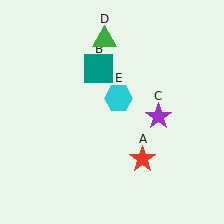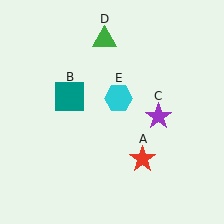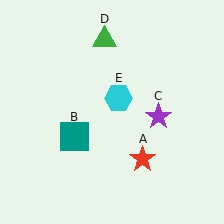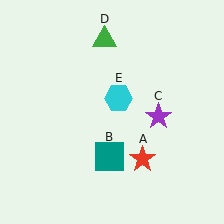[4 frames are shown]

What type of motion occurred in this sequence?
The teal square (object B) rotated counterclockwise around the center of the scene.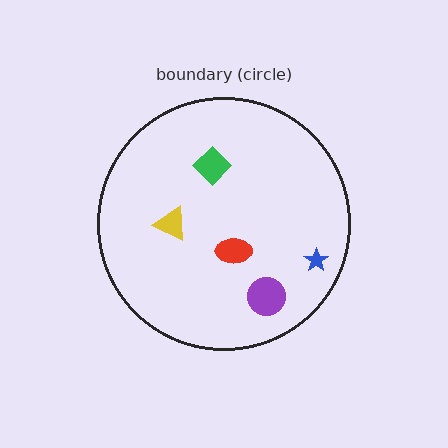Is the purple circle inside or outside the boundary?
Inside.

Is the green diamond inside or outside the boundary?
Inside.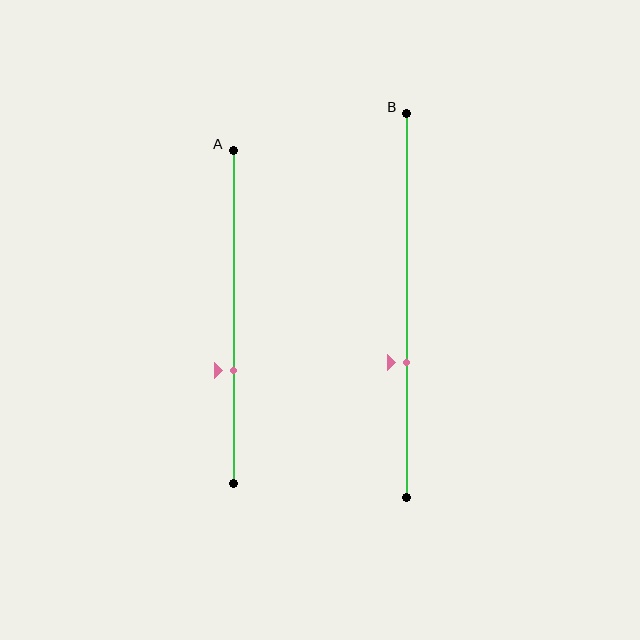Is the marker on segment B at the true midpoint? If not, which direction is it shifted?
No, the marker on segment B is shifted downward by about 15% of the segment length.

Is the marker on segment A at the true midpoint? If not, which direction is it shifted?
No, the marker on segment A is shifted downward by about 16% of the segment length.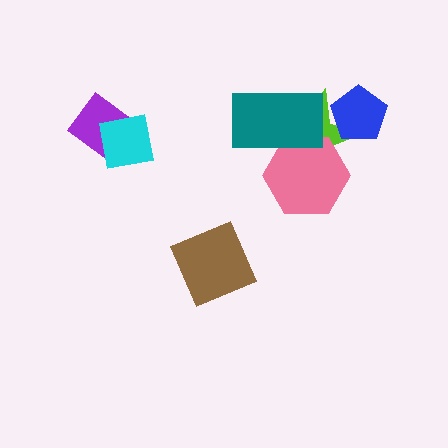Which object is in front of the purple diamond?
The cyan square is in front of the purple diamond.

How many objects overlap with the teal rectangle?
2 objects overlap with the teal rectangle.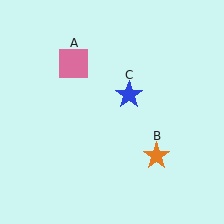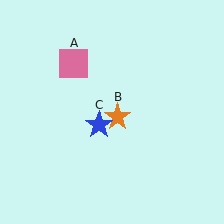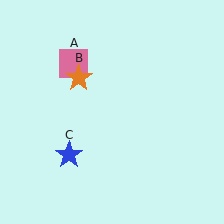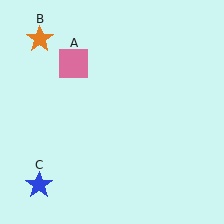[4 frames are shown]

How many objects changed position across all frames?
2 objects changed position: orange star (object B), blue star (object C).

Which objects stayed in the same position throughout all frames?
Pink square (object A) remained stationary.